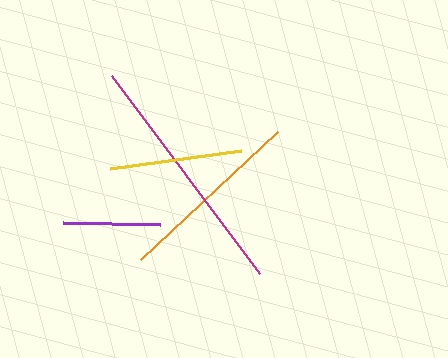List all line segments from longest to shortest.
From longest to shortest: magenta, orange, yellow, purple.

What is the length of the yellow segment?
The yellow segment is approximately 132 pixels long.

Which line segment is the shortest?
The purple line is the shortest at approximately 97 pixels.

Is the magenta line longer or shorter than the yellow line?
The magenta line is longer than the yellow line.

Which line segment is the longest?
The magenta line is the longest at approximately 247 pixels.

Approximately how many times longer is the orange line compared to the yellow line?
The orange line is approximately 1.4 times the length of the yellow line.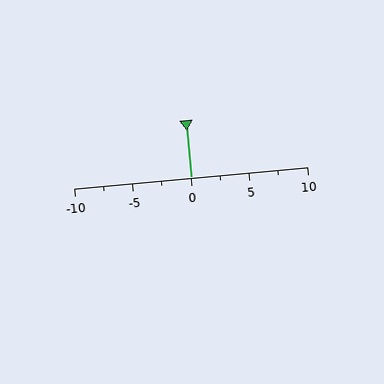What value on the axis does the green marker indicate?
The marker indicates approximately 0.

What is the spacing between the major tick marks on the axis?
The major ticks are spaced 5 apart.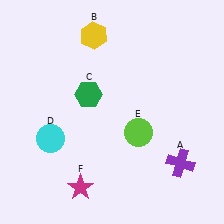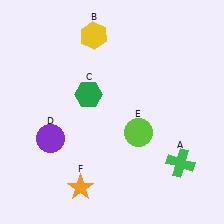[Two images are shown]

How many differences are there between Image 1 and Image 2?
There are 3 differences between the two images.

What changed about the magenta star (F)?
In Image 1, F is magenta. In Image 2, it changed to orange.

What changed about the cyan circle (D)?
In Image 1, D is cyan. In Image 2, it changed to purple.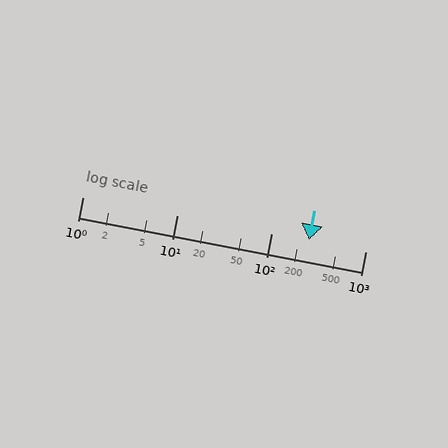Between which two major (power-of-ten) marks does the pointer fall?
The pointer is between 100 and 1000.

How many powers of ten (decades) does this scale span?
The scale spans 3 decades, from 1 to 1000.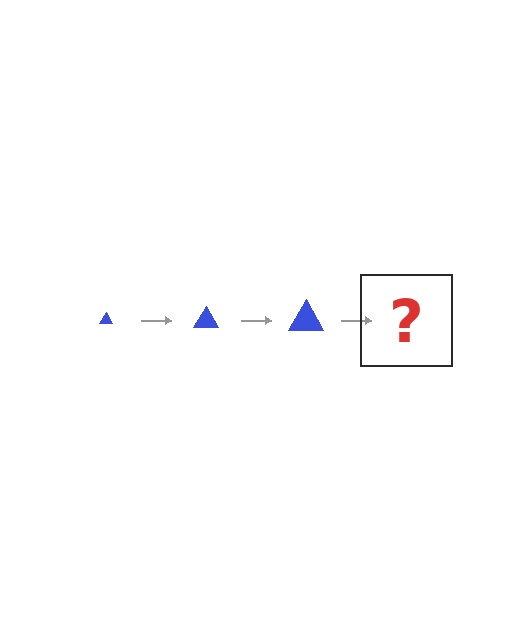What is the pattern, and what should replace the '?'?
The pattern is that the triangle gets progressively larger each step. The '?' should be a blue triangle, larger than the previous one.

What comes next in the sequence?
The next element should be a blue triangle, larger than the previous one.